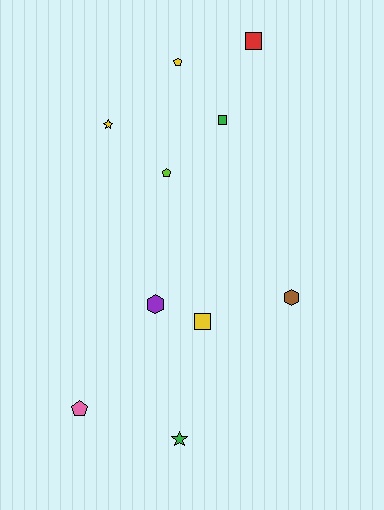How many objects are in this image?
There are 10 objects.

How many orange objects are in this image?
There are no orange objects.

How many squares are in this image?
There are 3 squares.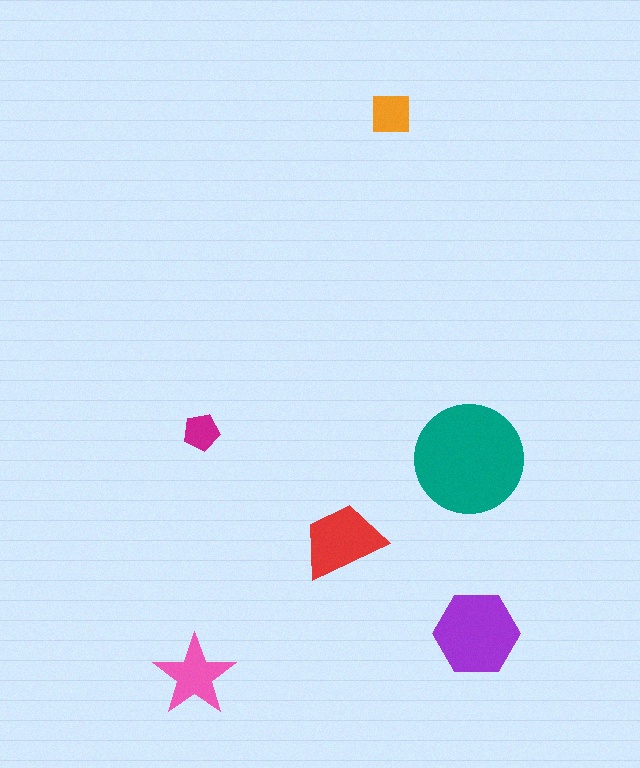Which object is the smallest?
The magenta pentagon.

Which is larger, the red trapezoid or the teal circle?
The teal circle.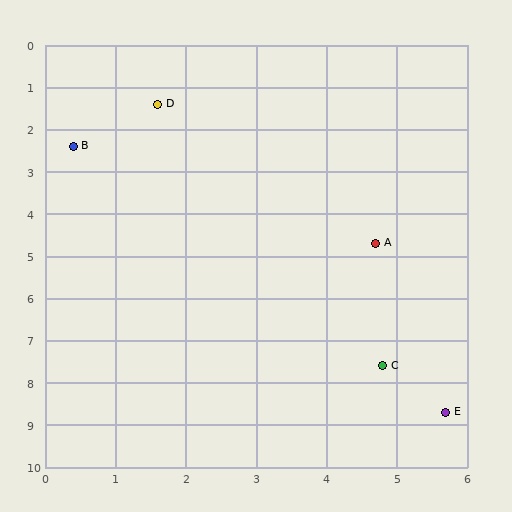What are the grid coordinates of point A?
Point A is at approximately (4.7, 4.7).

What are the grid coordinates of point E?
Point E is at approximately (5.7, 8.7).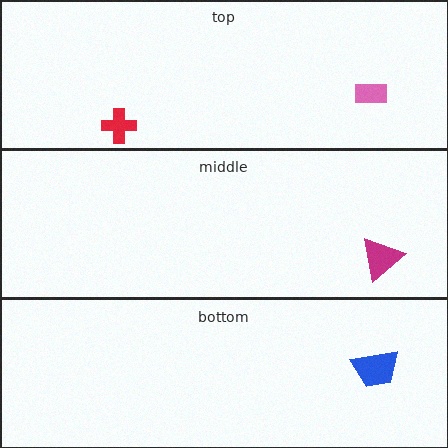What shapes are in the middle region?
The magenta triangle.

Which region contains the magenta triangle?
The middle region.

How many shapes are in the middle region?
1.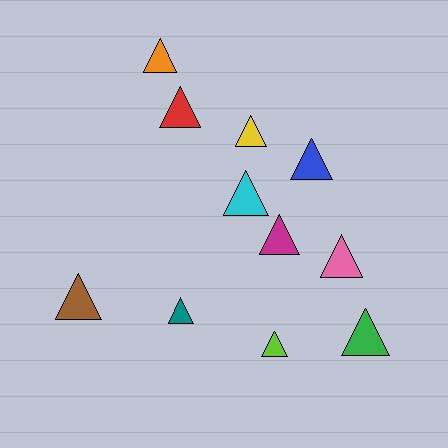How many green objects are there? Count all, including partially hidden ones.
There is 1 green object.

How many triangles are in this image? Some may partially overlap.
There are 11 triangles.